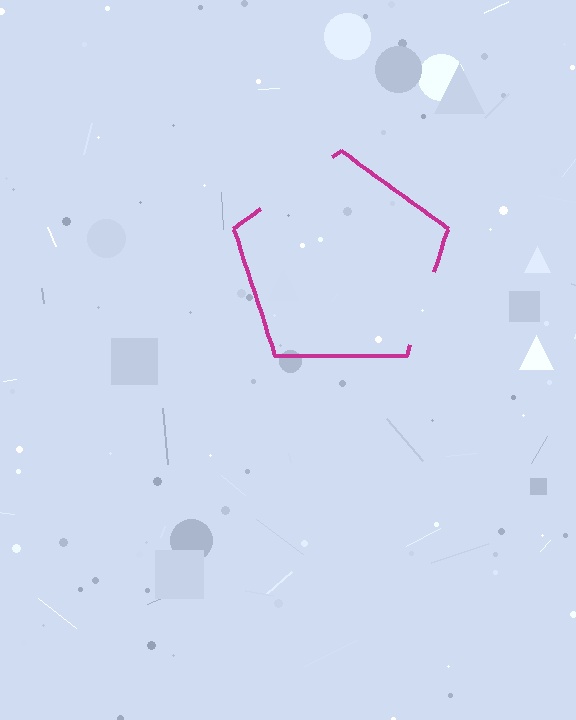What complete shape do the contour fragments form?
The contour fragments form a pentagon.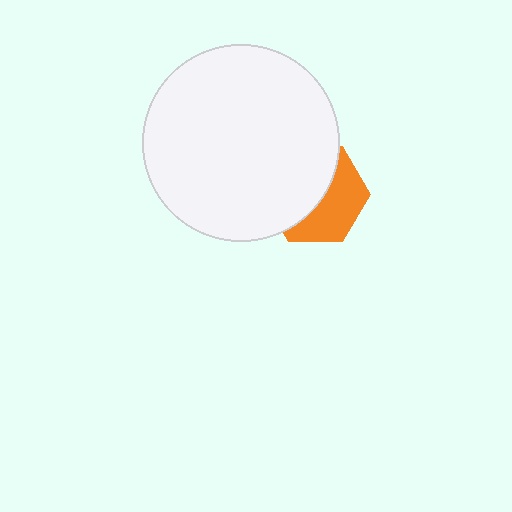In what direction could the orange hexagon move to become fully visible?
The orange hexagon could move right. That would shift it out from behind the white circle entirely.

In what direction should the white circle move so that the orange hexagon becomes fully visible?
The white circle should move left. That is the shortest direction to clear the overlap and leave the orange hexagon fully visible.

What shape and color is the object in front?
The object in front is a white circle.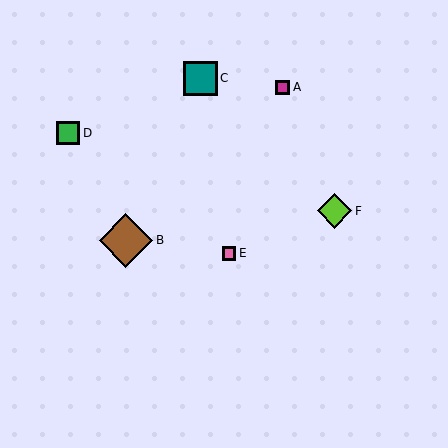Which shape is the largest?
The brown diamond (labeled B) is the largest.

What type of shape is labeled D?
Shape D is a green square.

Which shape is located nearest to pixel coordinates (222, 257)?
The pink square (labeled E) at (229, 253) is nearest to that location.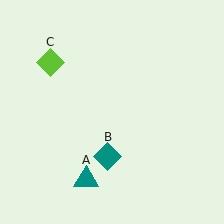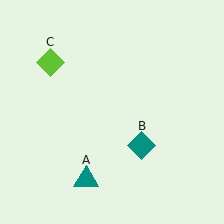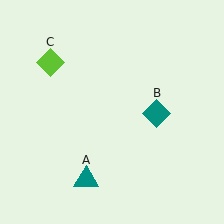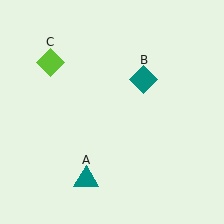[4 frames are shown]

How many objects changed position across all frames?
1 object changed position: teal diamond (object B).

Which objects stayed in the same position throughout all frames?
Teal triangle (object A) and lime diamond (object C) remained stationary.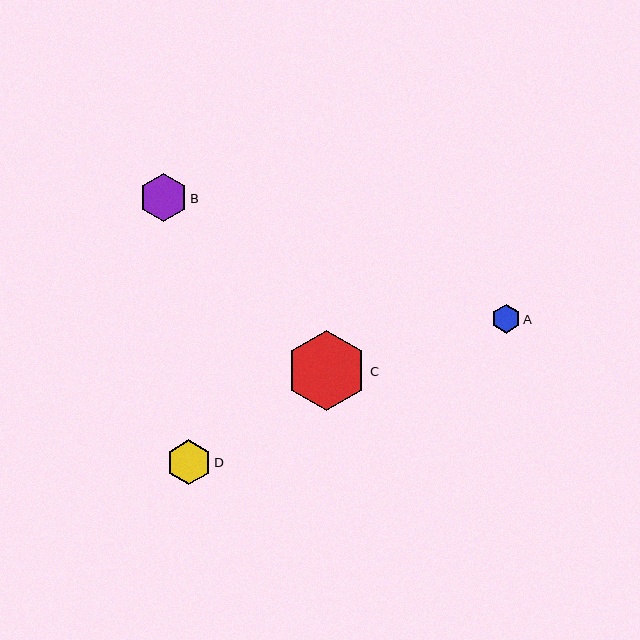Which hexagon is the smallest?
Hexagon A is the smallest with a size of approximately 29 pixels.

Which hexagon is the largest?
Hexagon C is the largest with a size of approximately 80 pixels.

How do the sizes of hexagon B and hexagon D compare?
Hexagon B and hexagon D are approximately the same size.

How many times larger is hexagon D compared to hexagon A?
Hexagon D is approximately 1.6 times the size of hexagon A.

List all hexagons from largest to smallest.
From largest to smallest: C, B, D, A.